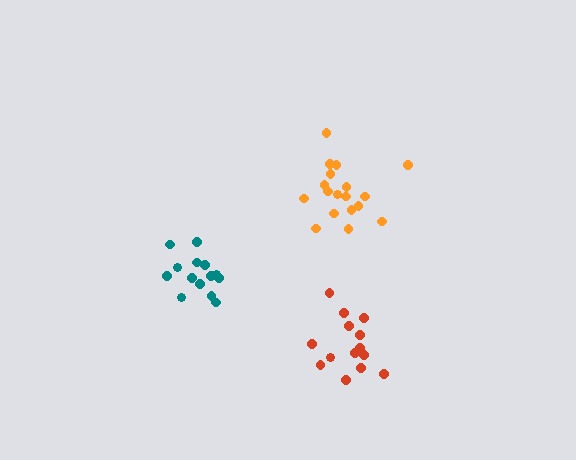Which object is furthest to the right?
The red cluster is rightmost.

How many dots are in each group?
Group 1: 14 dots, Group 2: 18 dots, Group 3: 14 dots (46 total).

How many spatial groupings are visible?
There are 3 spatial groupings.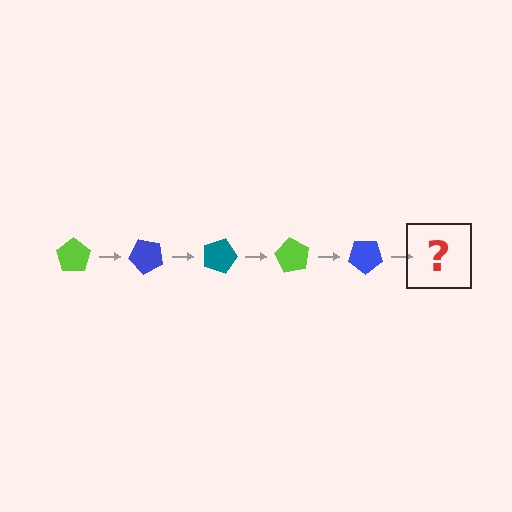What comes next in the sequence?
The next element should be a teal pentagon, rotated 225 degrees from the start.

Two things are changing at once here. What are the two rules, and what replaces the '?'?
The two rules are that it rotates 45 degrees each step and the color cycles through lime, blue, and teal. The '?' should be a teal pentagon, rotated 225 degrees from the start.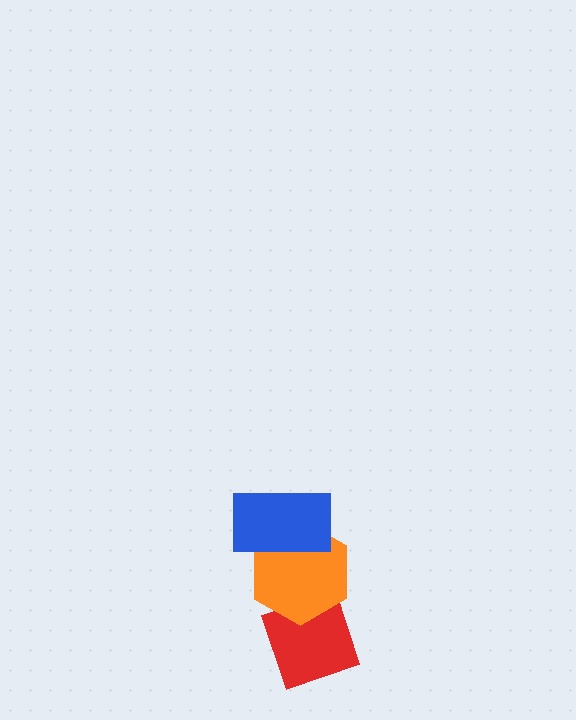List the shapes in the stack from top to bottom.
From top to bottom: the blue rectangle, the orange hexagon, the red diamond.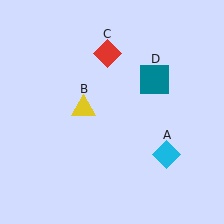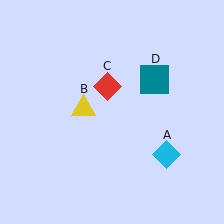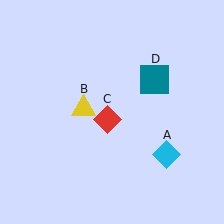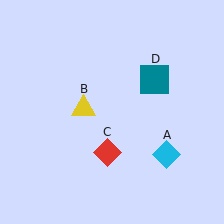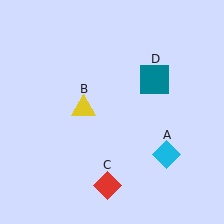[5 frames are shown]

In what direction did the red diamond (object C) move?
The red diamond (object C) moved down.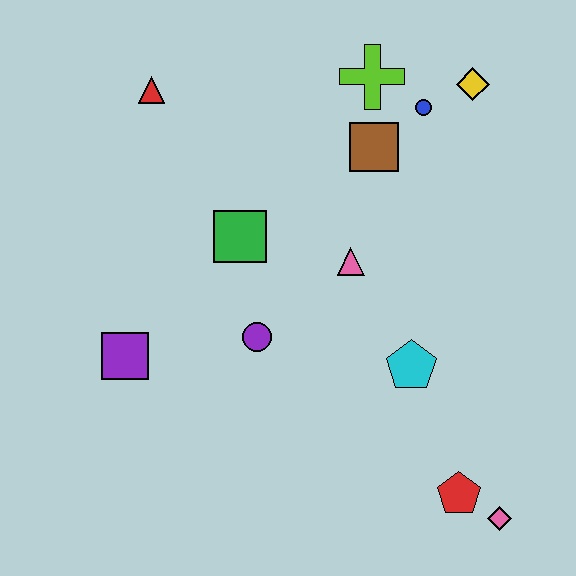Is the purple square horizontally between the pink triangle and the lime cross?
No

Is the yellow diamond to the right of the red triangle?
Yes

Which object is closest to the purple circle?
The green square is closest to the purple circle.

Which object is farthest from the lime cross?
The pink diamond is farthest from the lime cross.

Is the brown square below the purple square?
No